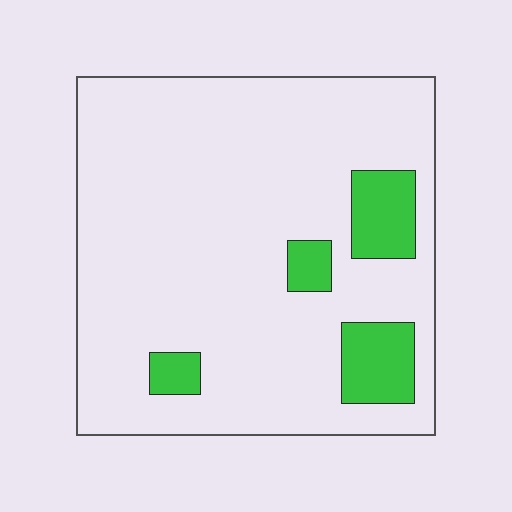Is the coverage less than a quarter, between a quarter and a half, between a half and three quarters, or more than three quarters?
Less than a quarter.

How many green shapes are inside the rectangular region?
4.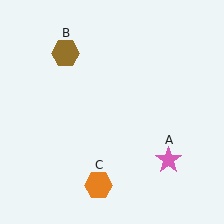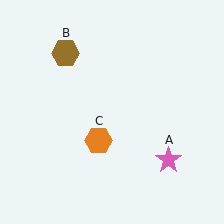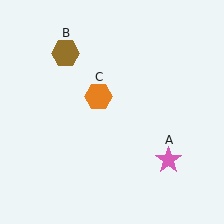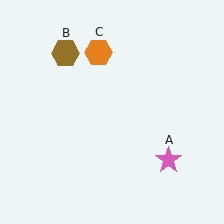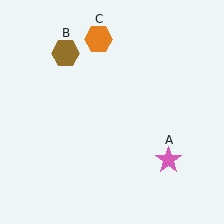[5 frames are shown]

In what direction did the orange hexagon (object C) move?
The orange hexagon (object C) moved up.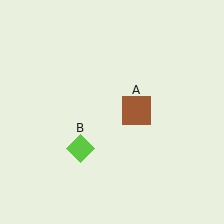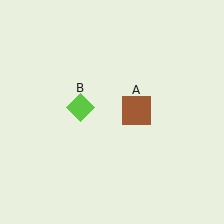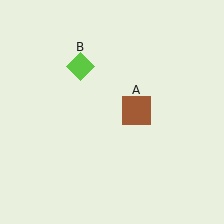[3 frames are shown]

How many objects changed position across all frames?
1 object changed position: lime diamond (object B).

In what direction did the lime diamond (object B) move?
The lime diamond (object B) moved up.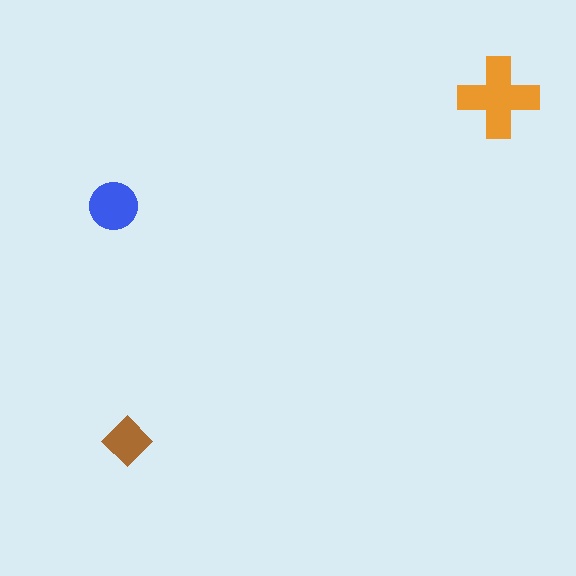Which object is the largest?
The orange cross.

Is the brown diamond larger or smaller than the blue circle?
Smaller.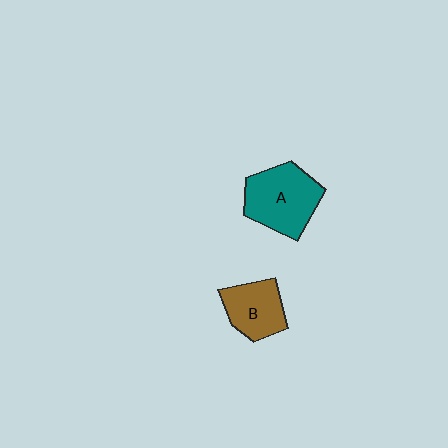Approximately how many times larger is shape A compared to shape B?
Approximately 1.4 times.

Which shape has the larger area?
Shape A (teal).